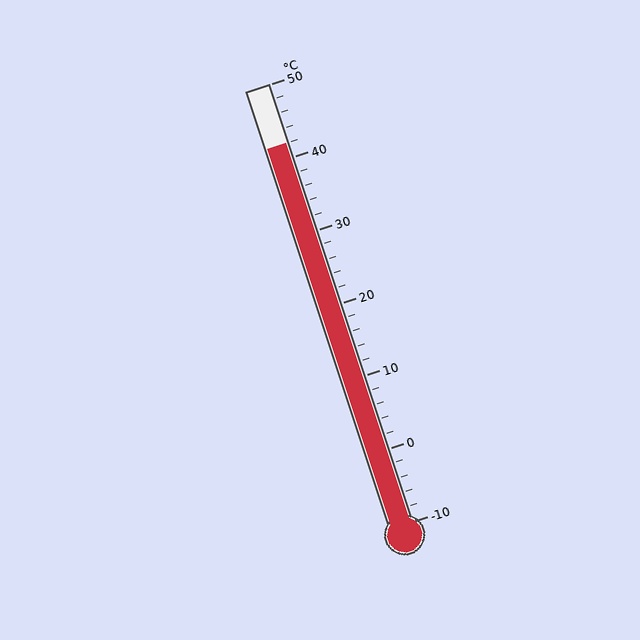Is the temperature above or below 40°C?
The temperature is above 40°C.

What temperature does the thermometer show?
The thermometer shows approximately 42°C.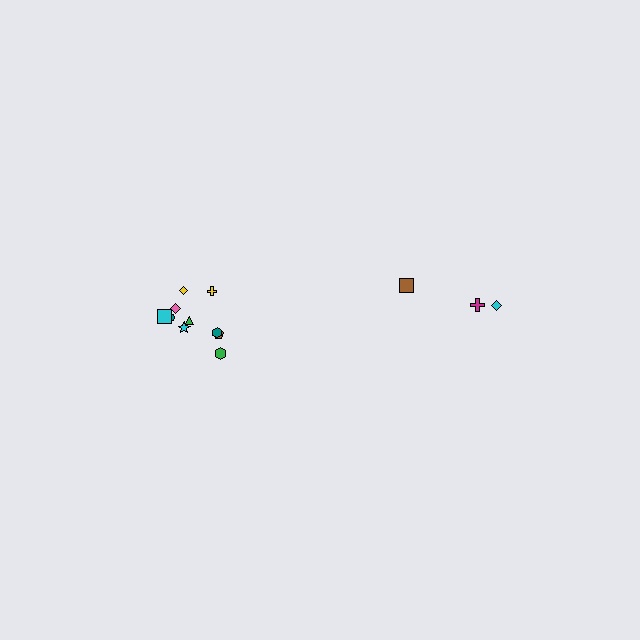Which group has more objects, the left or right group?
The left group.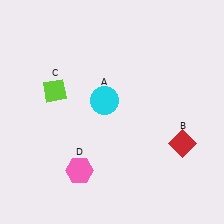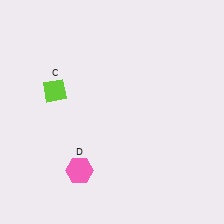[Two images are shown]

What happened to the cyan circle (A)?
The cyan circle (A) was removed in Image 2. It was in the top-left area of Image 1.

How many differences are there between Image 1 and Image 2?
There are 2 differences between the two images.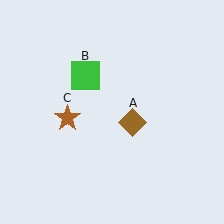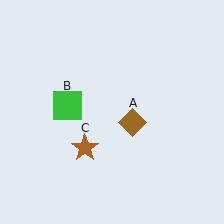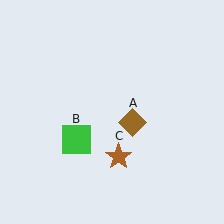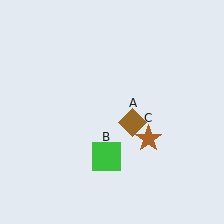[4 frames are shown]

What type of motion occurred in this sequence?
The green square (object B), brown star (object C) rotated counterclockwise around the center of the scene.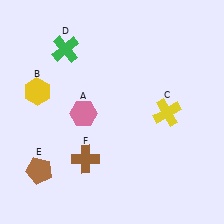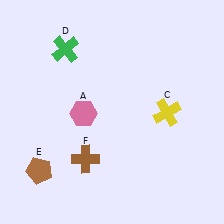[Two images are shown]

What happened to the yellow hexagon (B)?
The yellow hexagon (B) was removed in Image 2. It was in the top-left area of Image 1.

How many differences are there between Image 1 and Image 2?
There is 1 difference between the two images.